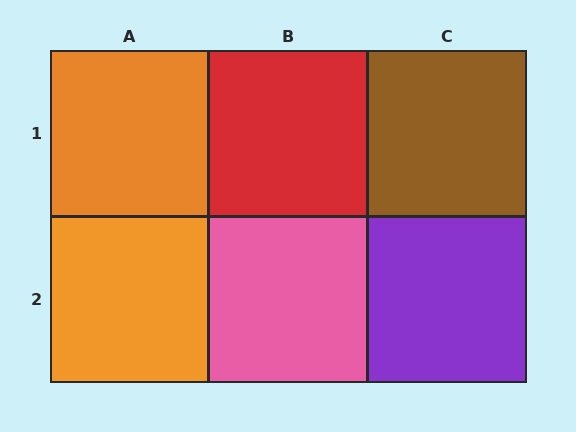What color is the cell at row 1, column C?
Brown.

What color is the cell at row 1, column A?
Orange.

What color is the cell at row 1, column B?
Red.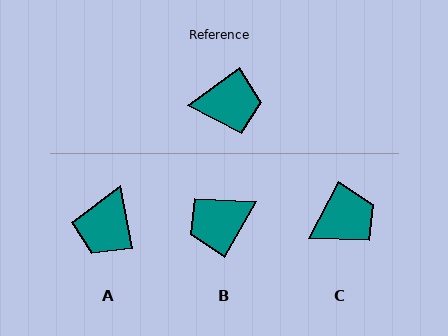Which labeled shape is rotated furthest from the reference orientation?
B, about 156 degrees away.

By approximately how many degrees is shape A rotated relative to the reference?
Approximately 115 degrees clockwise.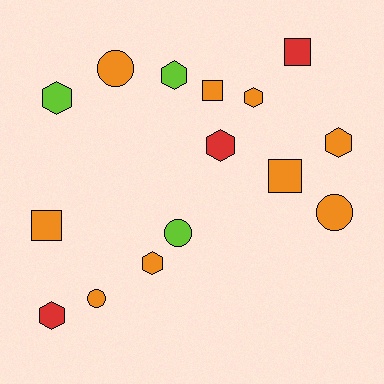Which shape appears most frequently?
Hexagon, with 7 objects.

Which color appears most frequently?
Orange, with 9 objects.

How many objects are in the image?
There are 15 objects.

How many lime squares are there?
There are no lime squares.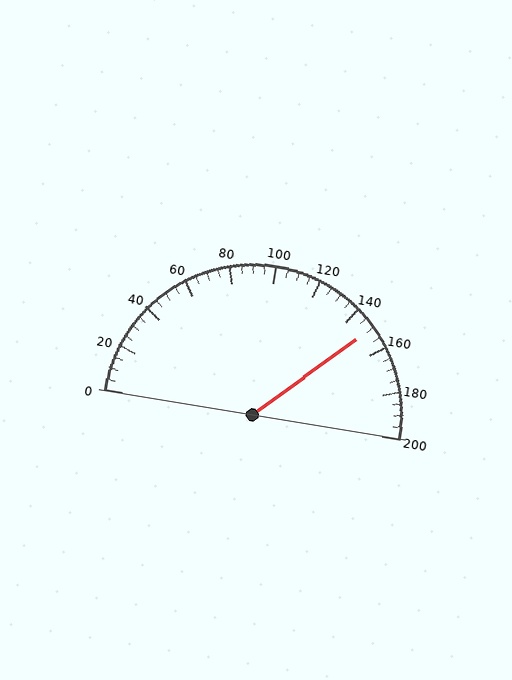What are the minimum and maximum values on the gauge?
The gauge ranges from 0 to 200.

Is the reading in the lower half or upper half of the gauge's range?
The reading is in the upper half of the range (0 to 200).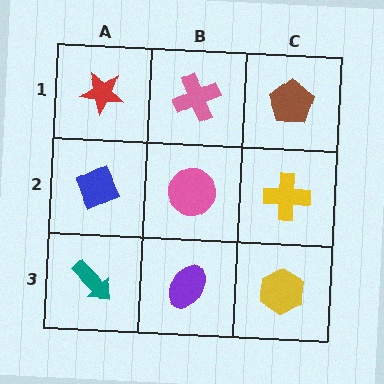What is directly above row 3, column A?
A blue diamond.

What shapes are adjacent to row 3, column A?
A blue diamond (row 2, column A), a purple ellipse (row 3, column B).